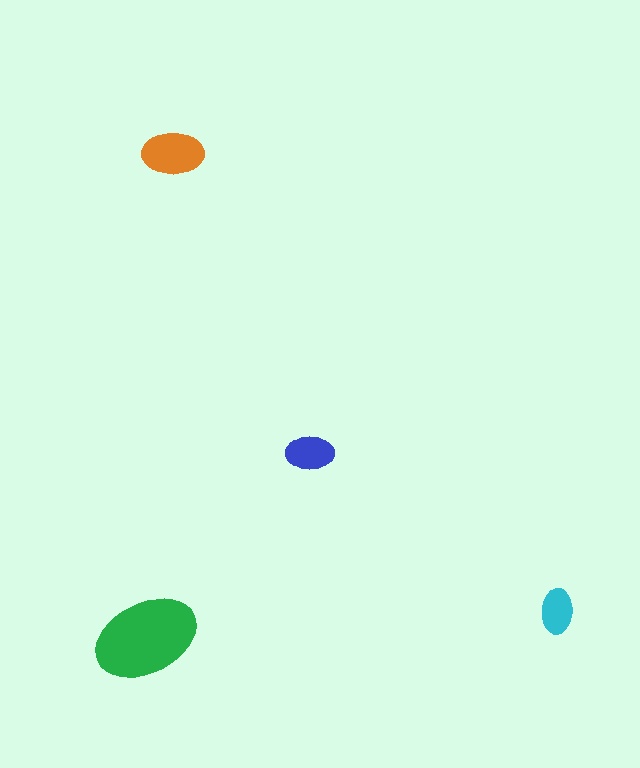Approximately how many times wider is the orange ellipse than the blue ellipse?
About 1.5 times wider.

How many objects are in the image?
There are 4 objects in the image.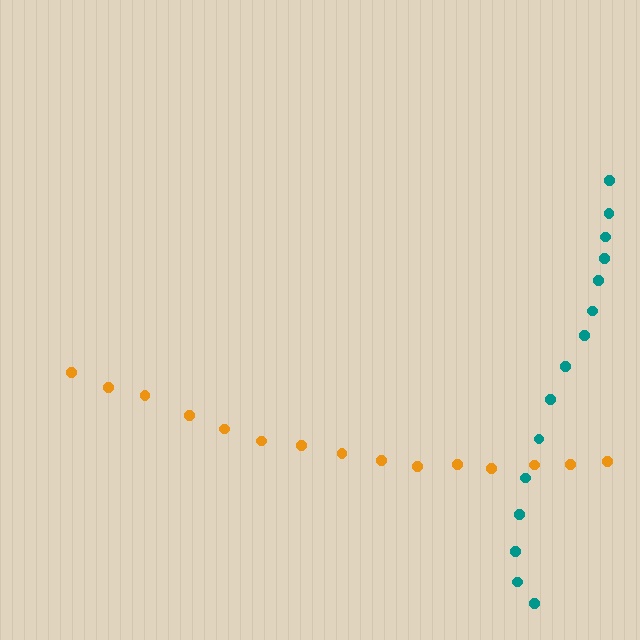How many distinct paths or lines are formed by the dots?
There are 2 distinct paths.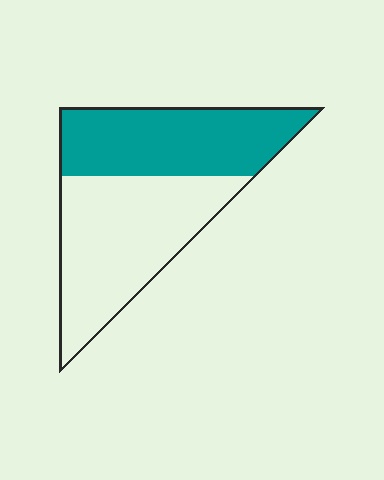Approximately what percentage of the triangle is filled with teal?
Approximately 45%.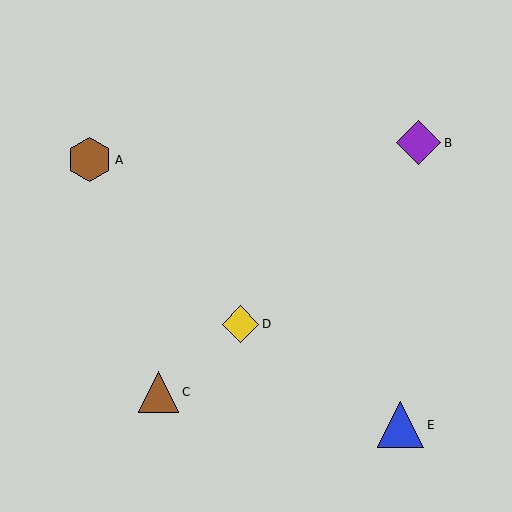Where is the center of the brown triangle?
The center of the brown triangle is at (158, 392).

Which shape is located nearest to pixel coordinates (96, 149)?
The brown hexagon (labeled A) at (89, 160) is nearest to that location.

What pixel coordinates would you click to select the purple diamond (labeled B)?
Click at (419, 143) to select the purple diamond B.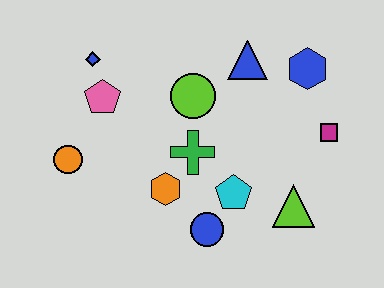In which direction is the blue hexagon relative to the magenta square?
The blue hexagon is above the magenta square.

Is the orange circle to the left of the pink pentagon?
Yes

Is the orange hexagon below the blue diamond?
Yes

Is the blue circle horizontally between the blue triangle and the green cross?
Yes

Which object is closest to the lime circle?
The green cross is closest to the lime circle.